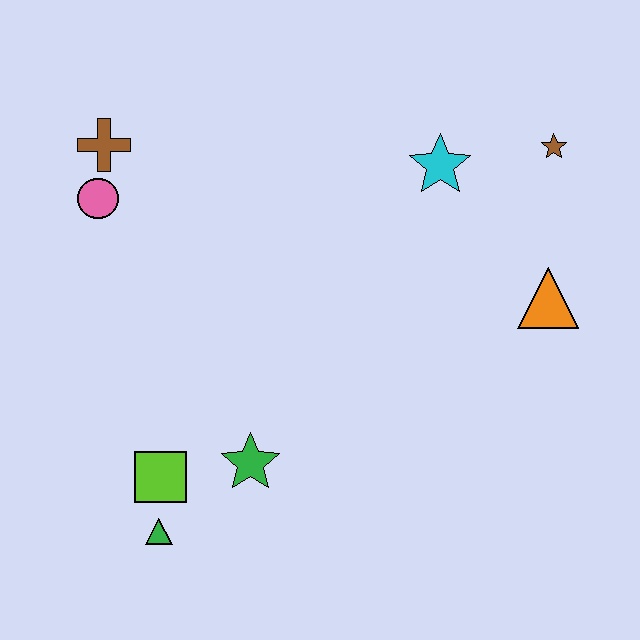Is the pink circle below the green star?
No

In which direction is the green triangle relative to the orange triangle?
The green triangle is to the left of the orange triangle.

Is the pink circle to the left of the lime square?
Yes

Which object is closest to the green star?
The lime square is closest to the green star.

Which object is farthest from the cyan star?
The green triangle is farthest from the cyan star.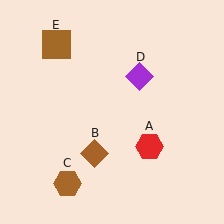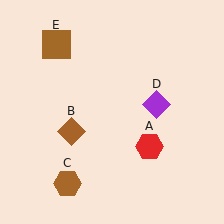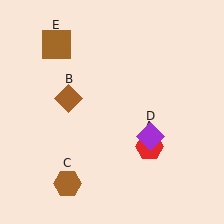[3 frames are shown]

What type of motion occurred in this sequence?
The brown diamond (object B), purple diamond (object D) rotated clockwise around the center of the scene.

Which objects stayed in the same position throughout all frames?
Red hexagon (object A) and brown hexagon (object C) and brown square (object E) remained stationary.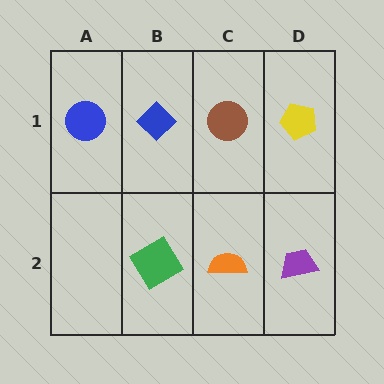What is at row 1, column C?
A brown circle.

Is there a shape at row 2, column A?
No, that cell is empty.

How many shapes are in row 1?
4 shapes.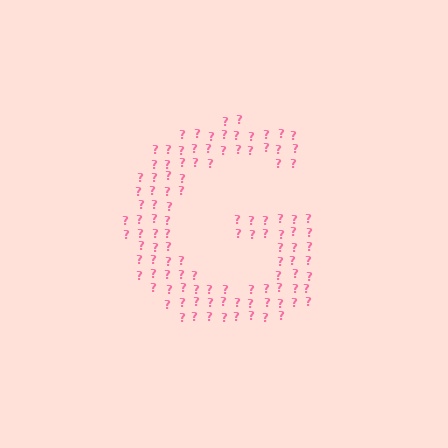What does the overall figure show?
The overall figure shows the letter G.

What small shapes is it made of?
It is made of small question marks.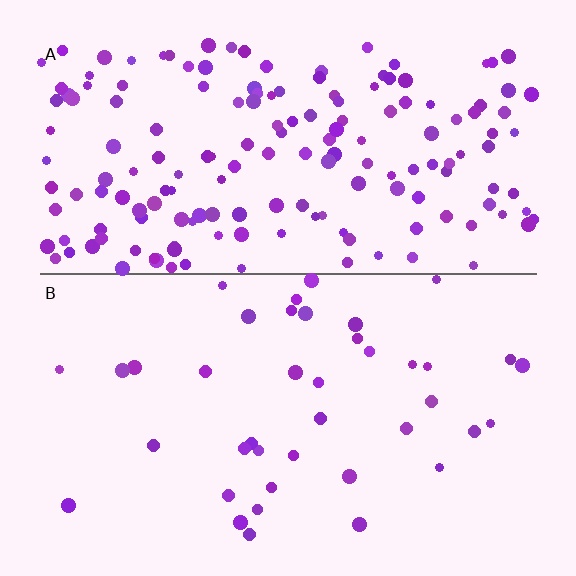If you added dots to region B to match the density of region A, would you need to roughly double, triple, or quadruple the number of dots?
Approximately quadruple.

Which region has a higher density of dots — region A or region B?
A (the top).